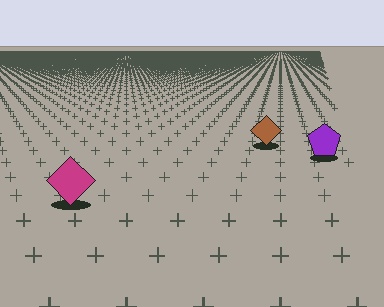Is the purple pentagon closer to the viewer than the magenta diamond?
No. The magenta diamond is closer — you can tell from the texture gradient: the ground texture is coarser near it.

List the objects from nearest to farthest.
From nearest to farthest: the magenta diamond, the purple pentagon, the brown diamond.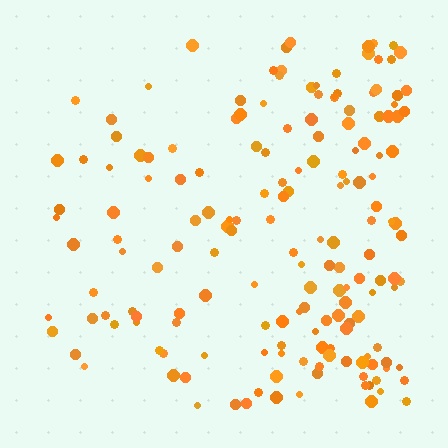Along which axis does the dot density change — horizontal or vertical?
Horizontal.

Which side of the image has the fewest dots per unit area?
The left.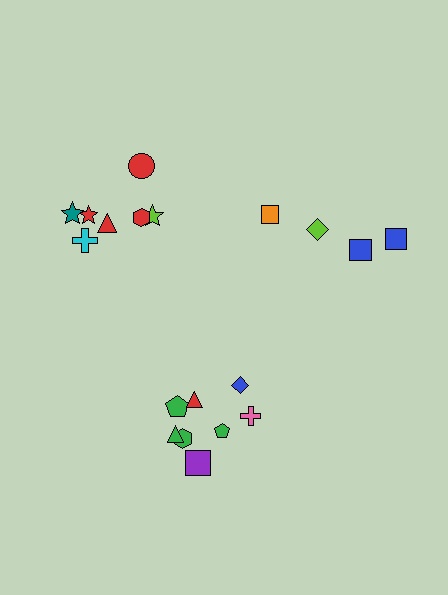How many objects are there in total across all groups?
There are 19 objects.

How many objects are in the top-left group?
There are 7 objects.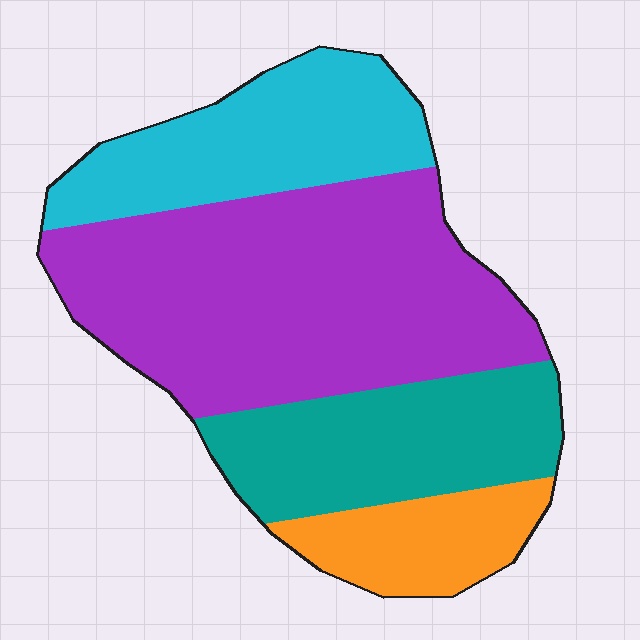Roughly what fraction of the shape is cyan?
Cyan covers 21% of the shape.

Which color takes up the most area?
Purple, at roughly 45%.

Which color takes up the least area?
Orange, at roughly 10%.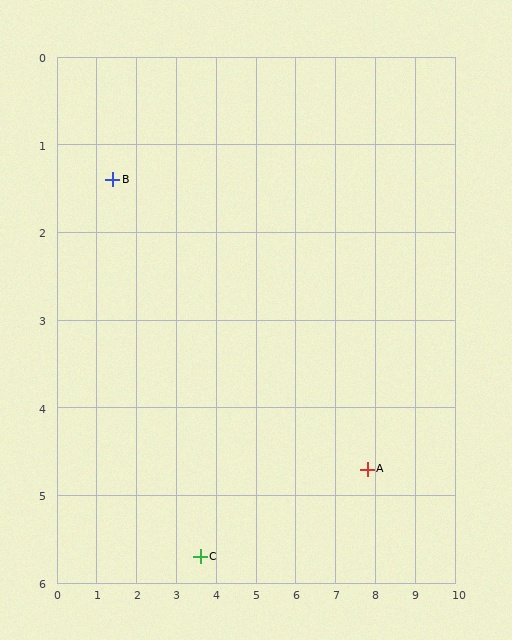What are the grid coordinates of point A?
Point A is at approximately (7.8, 4.7).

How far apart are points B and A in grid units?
Points B and A are about 7.2 grid units apart.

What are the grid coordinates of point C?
Point C is at approximately (3.6, 5.7).